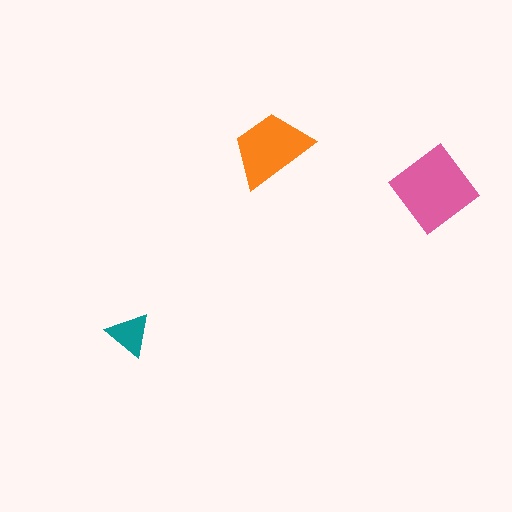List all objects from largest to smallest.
The pink diamond, the orange trapezoid, the teal triangle.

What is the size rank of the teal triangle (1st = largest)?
3rd.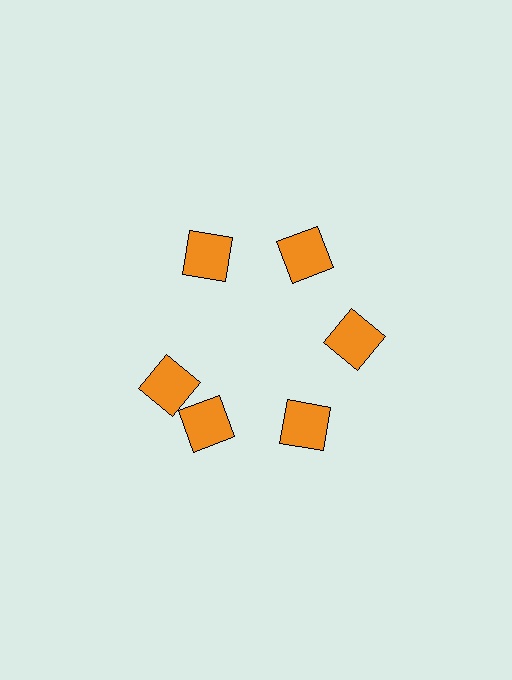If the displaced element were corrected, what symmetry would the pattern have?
It would have 6-fold rotational symmetry — the pattern would map onto itself every 60 degrees.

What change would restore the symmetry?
The symmetry would be restored by rotating it back into even spacing with its neighbors so that all 6 squares sit at equal angles and equal distance from the center.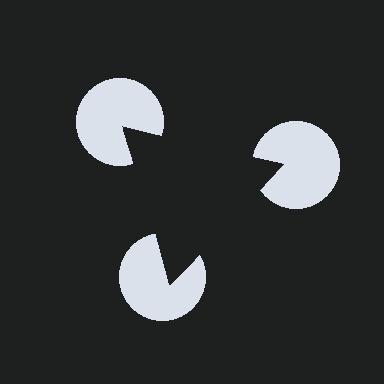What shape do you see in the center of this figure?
An illusory triangle — its edges are inferred from the aligned wedge cuts in the pac-man discs, not physically drawn.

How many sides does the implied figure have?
3 sides.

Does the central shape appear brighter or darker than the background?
It typically appears slightly darker than the background, even though no actual brightness change is drawn.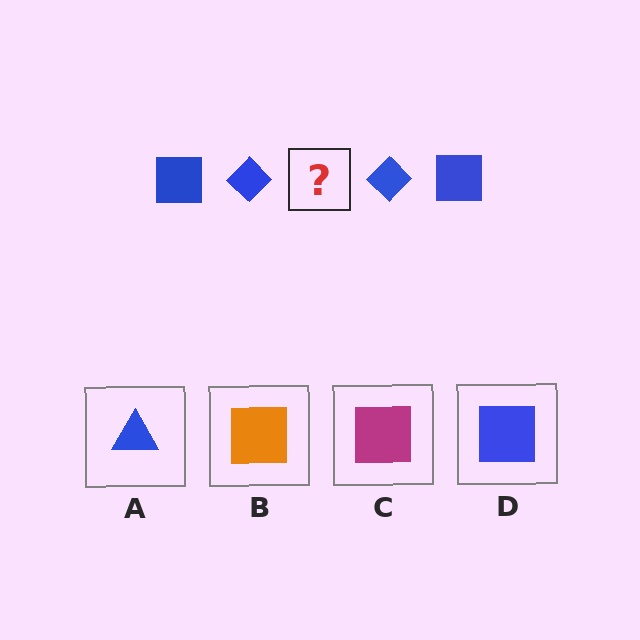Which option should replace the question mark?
Option D.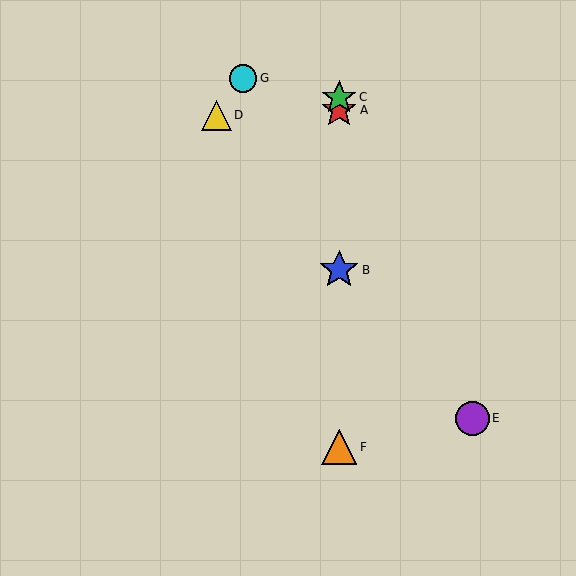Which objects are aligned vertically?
Objects A, B, C, F are aligned vertically.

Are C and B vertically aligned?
Yes, both are at x≈339.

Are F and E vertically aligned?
No, F is at x≈339 and E is at x≈472.